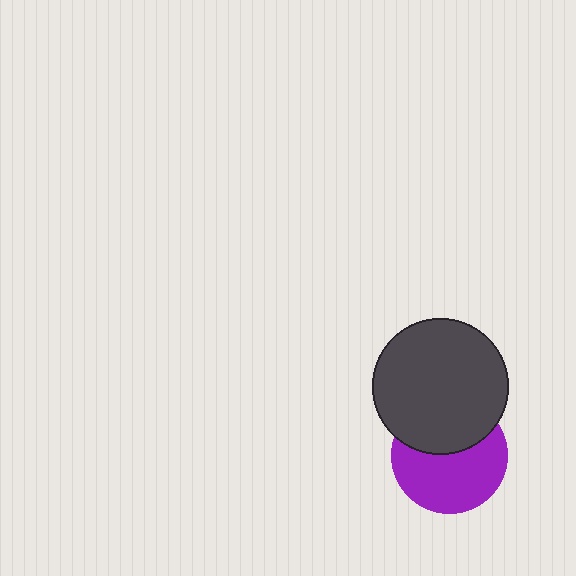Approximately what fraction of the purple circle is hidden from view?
Roughly 40% of the purple circle is hidden behind the dark gray circle.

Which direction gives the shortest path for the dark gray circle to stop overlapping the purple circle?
Moving up gives the shortest separation.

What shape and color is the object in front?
The object in front is a dark gray circle.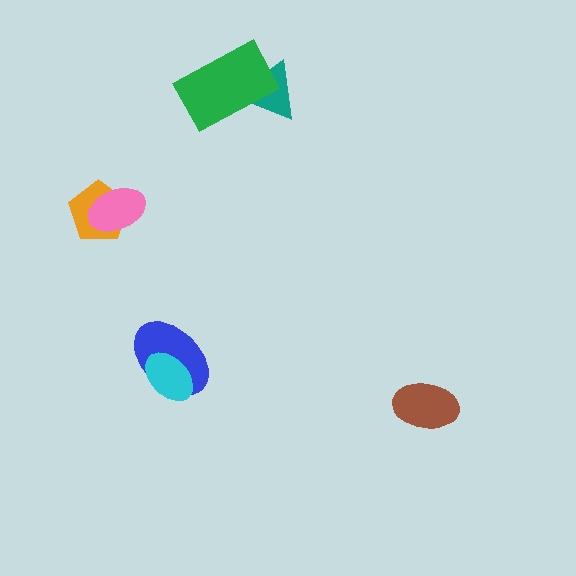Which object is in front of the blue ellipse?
The cyan ellipse is in front of the blue ellipse.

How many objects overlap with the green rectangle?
1 object overlaps with the green rectangle.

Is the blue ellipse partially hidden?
Yes, it is partially covered by another shape.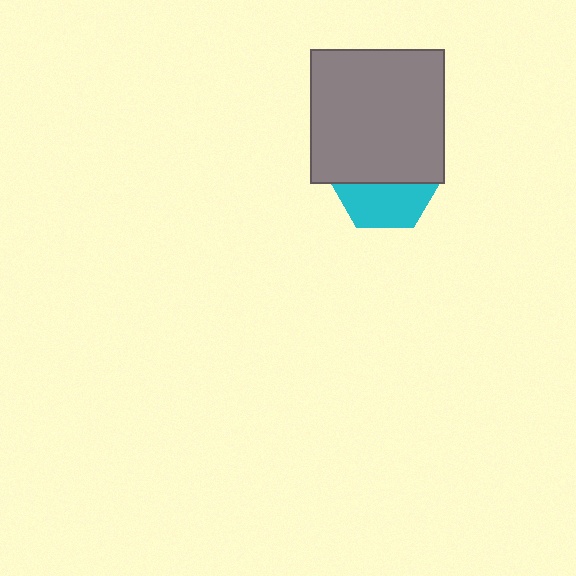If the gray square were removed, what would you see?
You would see the complete cyan hexagon.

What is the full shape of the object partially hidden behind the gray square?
The partially hidden object is a cyan hexagon.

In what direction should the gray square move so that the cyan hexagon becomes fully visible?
The gray square should move up. That is the shortest direction to clear the overlap and leave the cyan hexagon fully visible.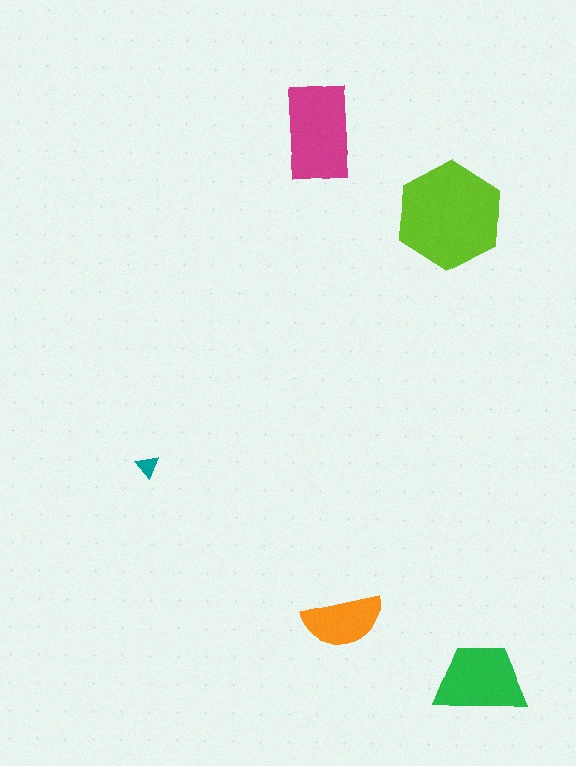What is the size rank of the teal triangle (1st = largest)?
5th.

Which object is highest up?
The magenta rectangle is topmost.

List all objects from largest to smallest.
The lime hexagon, the magenta rectangle, the green trapezoid, the orange semicircle, the teal triangle.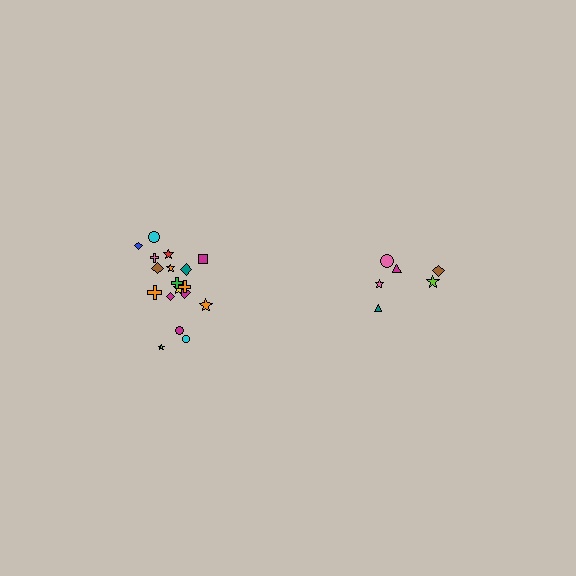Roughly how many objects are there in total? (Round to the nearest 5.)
Roughly 25 objects in total.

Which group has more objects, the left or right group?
The left group.